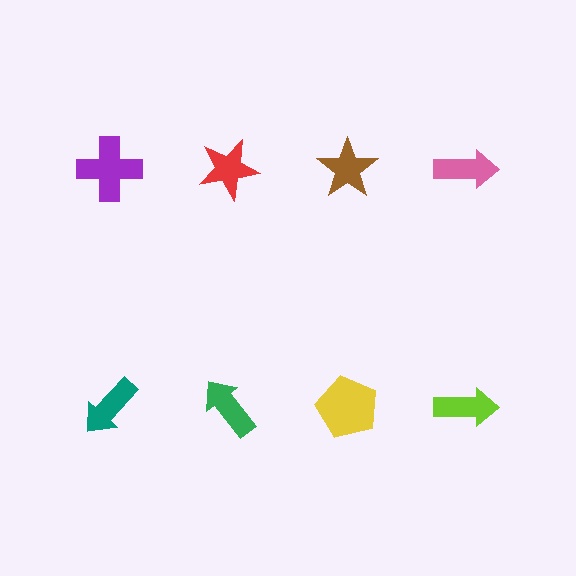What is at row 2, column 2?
A green arrow.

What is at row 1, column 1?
A purple cross.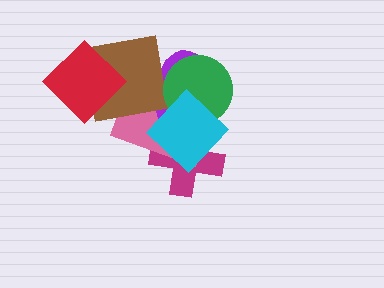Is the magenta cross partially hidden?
Yes, it is partially covered by another shape.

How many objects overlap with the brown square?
3 objects overlap with the brown square.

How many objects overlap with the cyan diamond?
4 objects overlap with the cyan diamond.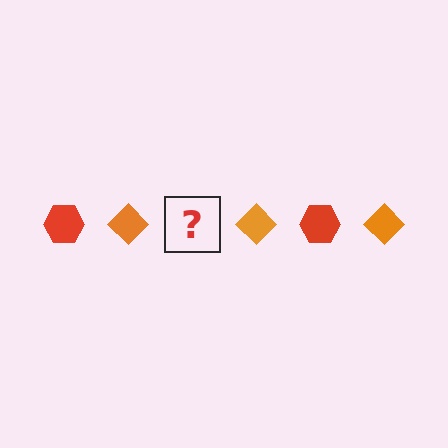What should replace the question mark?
The question mark should be replaced with a red hexagon.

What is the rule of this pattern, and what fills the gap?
The rule is that the pattern alternates between red hexagon and orange diamond. The gap should be filled with a red hexagon.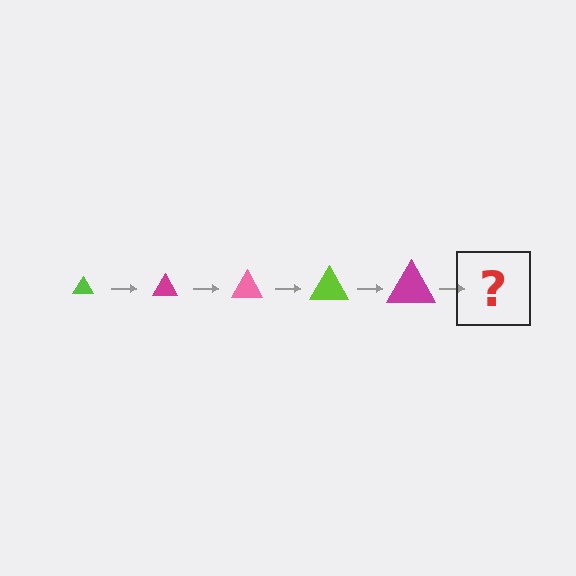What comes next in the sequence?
The next element should be a pink triangle, larger than the previous one.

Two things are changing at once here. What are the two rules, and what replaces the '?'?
The two rules are that the triangle grows larger each step and the color cycles through lime, magenta, and pink. The '?' should be a pink triangle, larger than the previous one.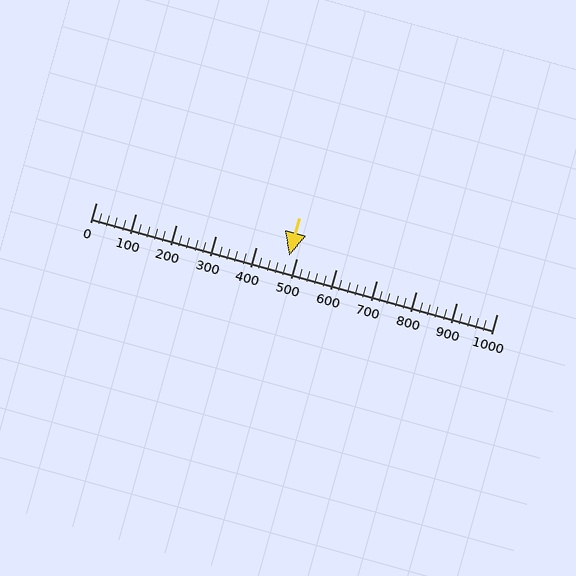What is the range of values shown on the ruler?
The ruler shows values from 0 to 1000.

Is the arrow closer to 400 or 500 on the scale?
The arrow is closer to 500.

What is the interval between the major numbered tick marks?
The major tick marks are spaced 100 units apart.